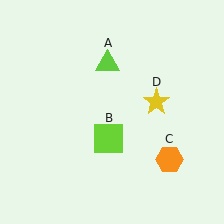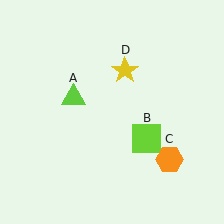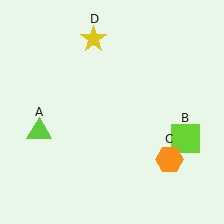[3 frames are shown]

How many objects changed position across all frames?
3 objects changed position: lime triangle (object A), lime square (object B), yellow star (object D).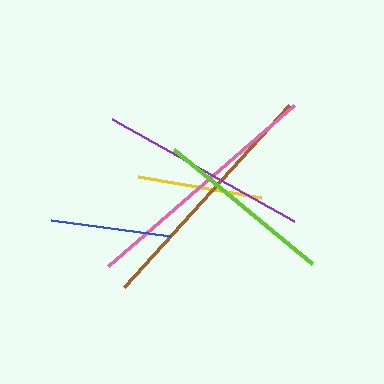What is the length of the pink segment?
The pink segment is approximately 246 pixels long.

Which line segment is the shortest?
The blue line is the shortest at approximately 120 pixels.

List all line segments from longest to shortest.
From longest to shortest: brown, pink, purple, lime, yellow, blue.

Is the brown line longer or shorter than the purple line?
The brown line is longer than the purple line.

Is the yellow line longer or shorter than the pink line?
The pink line is longer than the yellow line.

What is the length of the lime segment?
The lime segment is approximately 178 pixels long.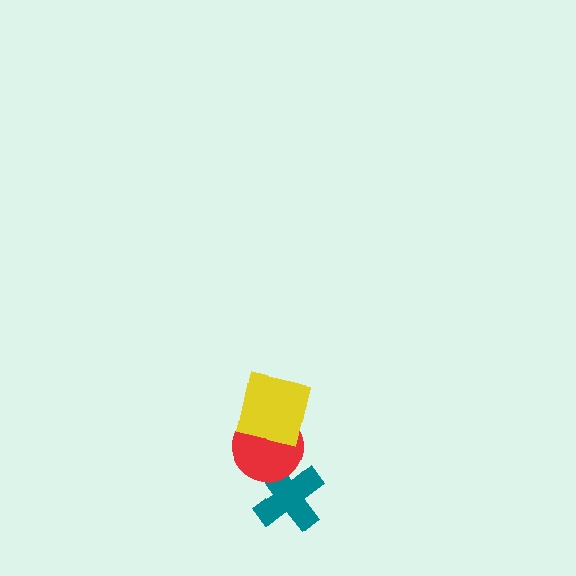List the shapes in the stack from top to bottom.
From top to bottom: the yellow square, the red circle, the teal cross.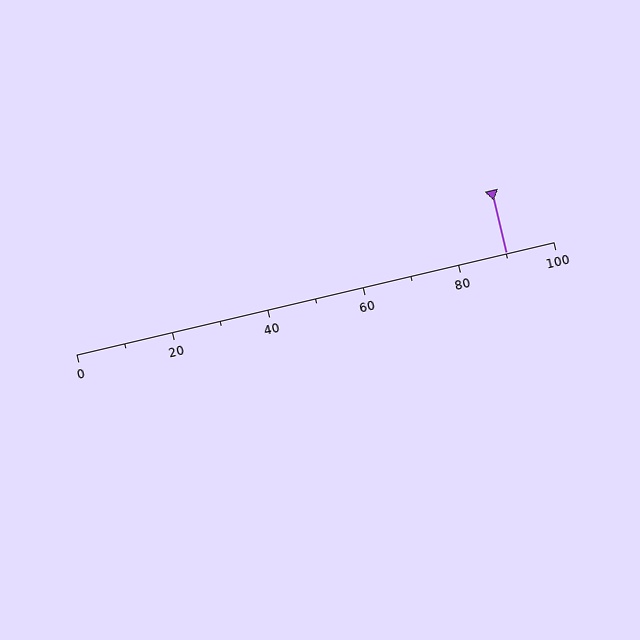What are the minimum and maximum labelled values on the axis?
The axis runs from 0 to 100.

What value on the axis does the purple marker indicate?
The marker indicates approximately 90.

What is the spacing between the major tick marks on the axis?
The major ticks are spaced 20 apart.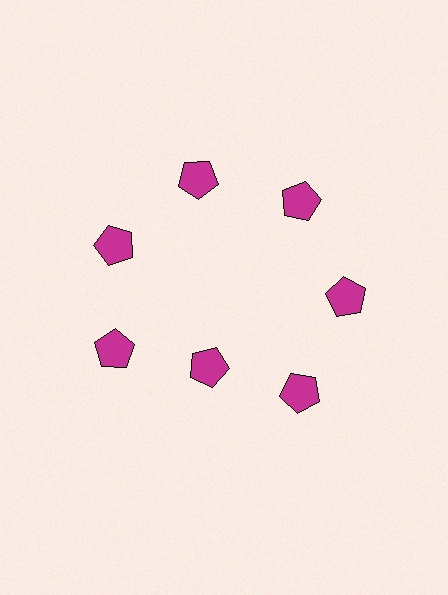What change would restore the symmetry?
The symmetry would be restored by moving it outward, back onto the ring so that all 7 pentagons sit at equal angles and equal distance from the center.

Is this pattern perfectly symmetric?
No. The 7 magenta pentagons are arranged in a ring, but one element near the 6 o'clock position is pulled inward toward the center, breaking the 7-fold rotational symmetry.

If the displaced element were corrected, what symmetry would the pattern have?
It would have 7-fold rotational symmetry — the pattern would map onto itself every 51 degrees.